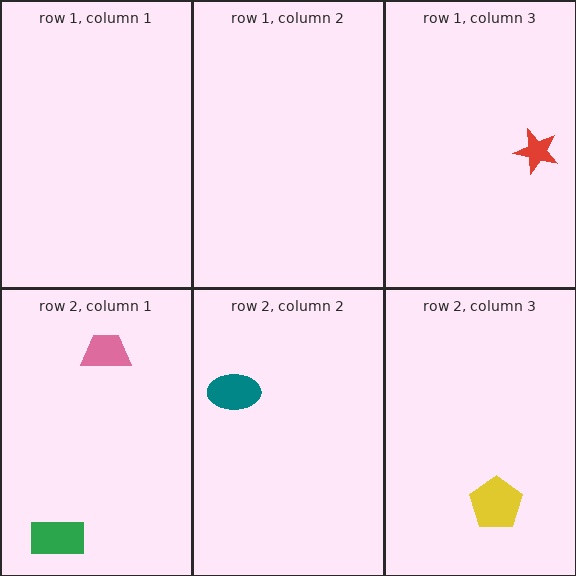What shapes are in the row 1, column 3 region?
The red star.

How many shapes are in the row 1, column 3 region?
1.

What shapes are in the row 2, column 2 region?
The teal ellipse.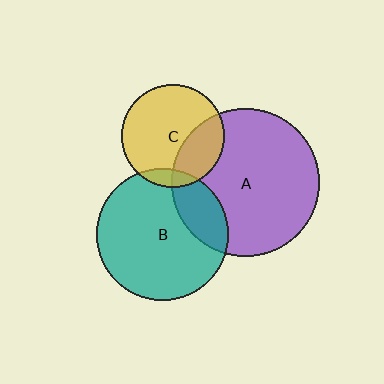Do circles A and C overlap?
Yes.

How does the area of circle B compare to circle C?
Approximately 1.6 times.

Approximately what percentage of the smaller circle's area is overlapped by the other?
Approximately 30%.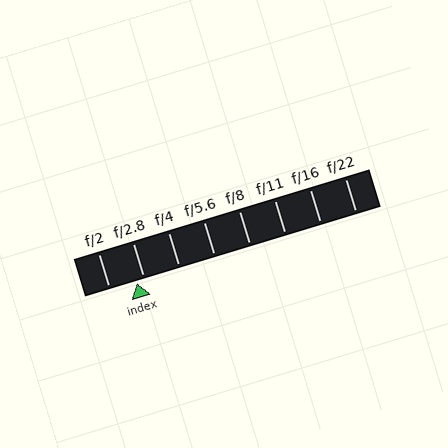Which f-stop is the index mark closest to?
The index mark is closest to f/2.8.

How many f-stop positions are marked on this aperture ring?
There are 8 f-stop positions marked.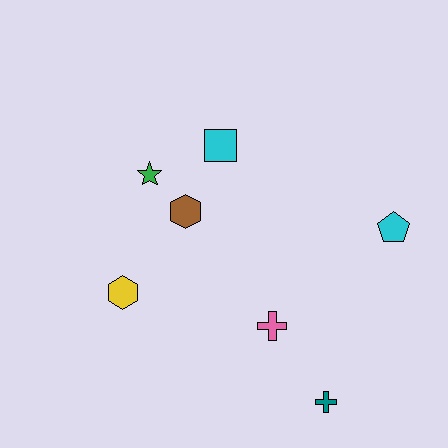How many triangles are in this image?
There are no triangles.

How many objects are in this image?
There are 7 objects.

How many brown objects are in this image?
There is 1 brown object.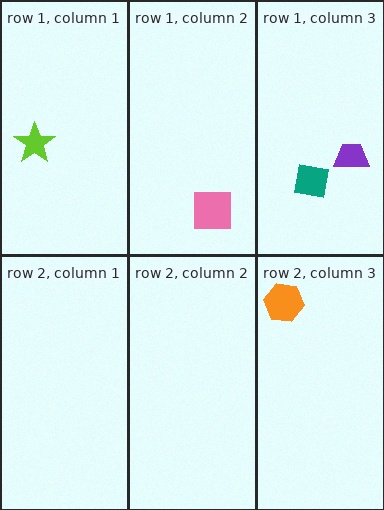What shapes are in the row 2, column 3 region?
The orange hexagon.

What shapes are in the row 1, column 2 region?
The pink square.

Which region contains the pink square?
The row 1, column 2 region.